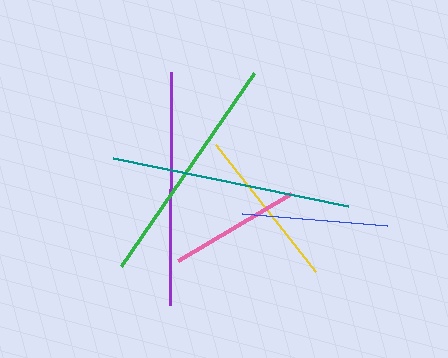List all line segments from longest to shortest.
From longest to shortest: teal, green, purple, yellow, blue, pink.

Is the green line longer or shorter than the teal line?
The teal line is longer than the green line.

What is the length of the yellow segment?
The yellow segment is approximately 162 pixels long.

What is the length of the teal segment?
The teal segment is approximately 240 pixels long.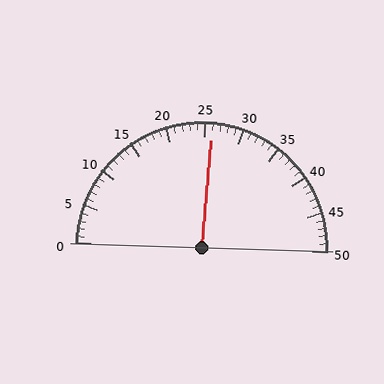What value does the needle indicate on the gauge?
The needle indicates approximately 26.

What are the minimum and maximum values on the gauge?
The gauge ranges from 0 to 50.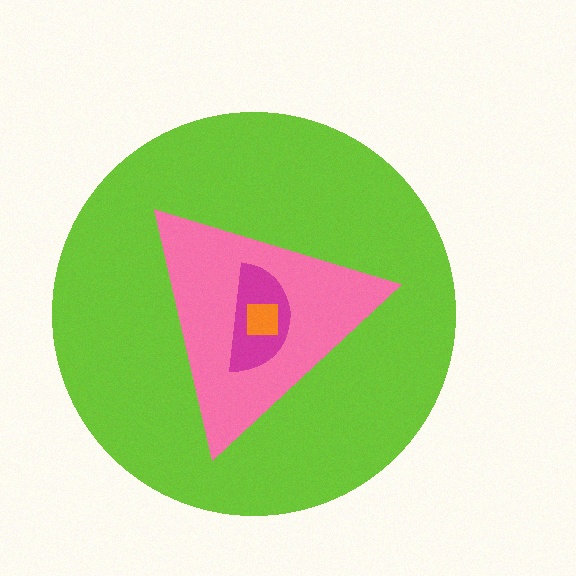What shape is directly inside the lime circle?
The pink triangle.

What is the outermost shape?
The lime circle.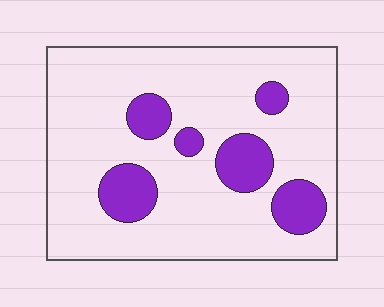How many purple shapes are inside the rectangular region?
6.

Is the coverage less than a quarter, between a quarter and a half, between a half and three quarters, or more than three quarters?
Less than a quarter.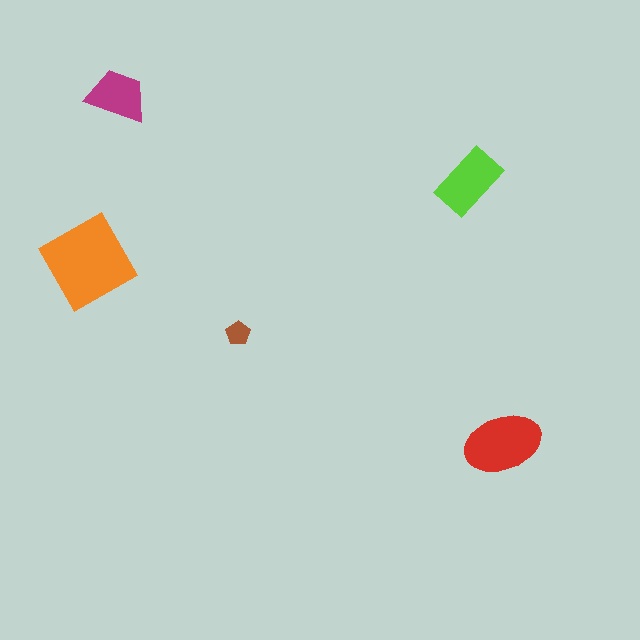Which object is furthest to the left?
The orange square is leftmost.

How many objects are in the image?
There are 5 objects in the image.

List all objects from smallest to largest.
The brown pentagon, the magenta trapezoid, the lime rectangle, the red ellipse, the orange square.